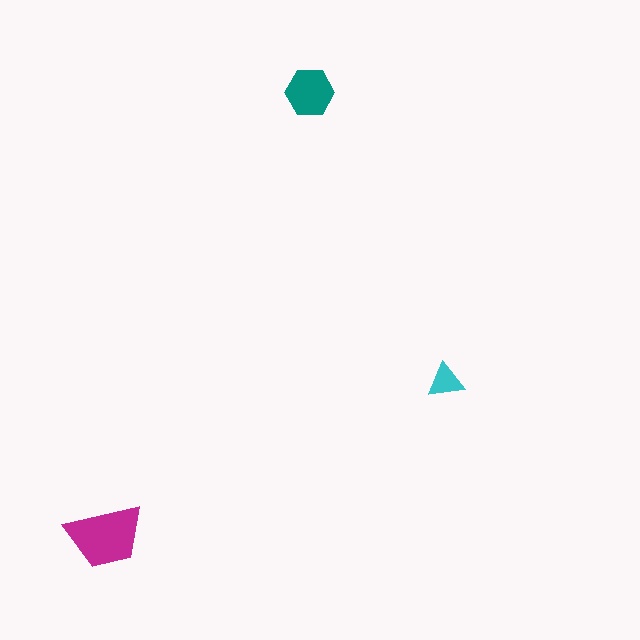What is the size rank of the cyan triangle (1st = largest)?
3rd.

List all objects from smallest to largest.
The cyan triangle, the teal hexagon, the magenta trapezoid.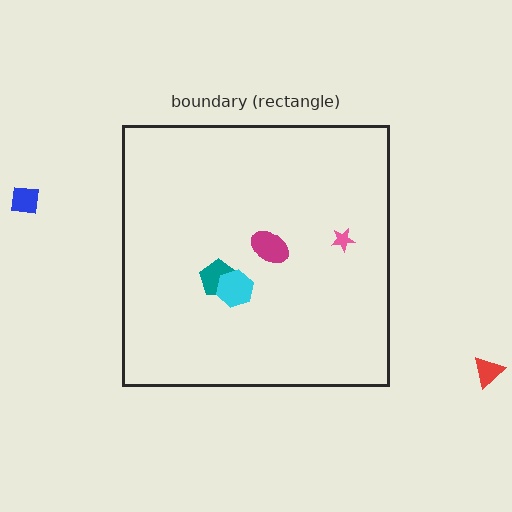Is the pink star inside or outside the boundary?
Inside.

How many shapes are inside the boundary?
4 inside, 2 outside.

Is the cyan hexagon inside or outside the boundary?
Inside.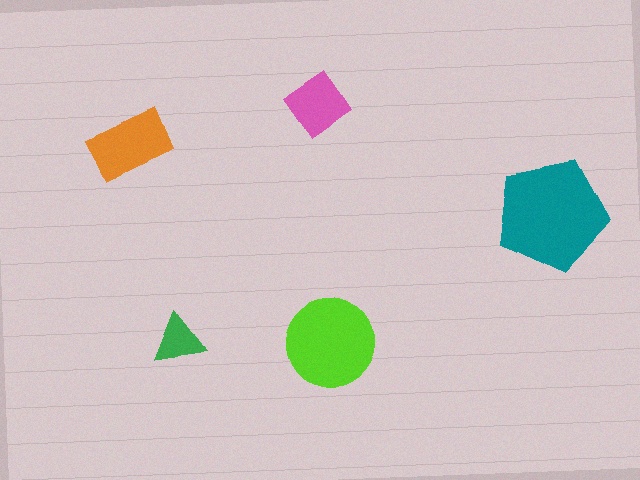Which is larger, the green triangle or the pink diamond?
The pink diamond.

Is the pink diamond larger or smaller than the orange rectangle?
Smaller.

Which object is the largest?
The teal pentagon.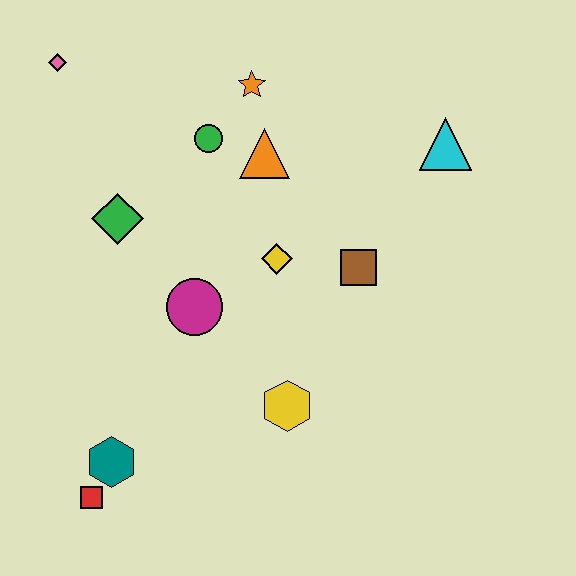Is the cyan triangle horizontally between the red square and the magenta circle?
No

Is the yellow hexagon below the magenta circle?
Yes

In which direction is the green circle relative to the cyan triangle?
The green circle is to the left of the cyan triangle.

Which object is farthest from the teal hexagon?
The cyan triangle is farthest from the teal hexagon.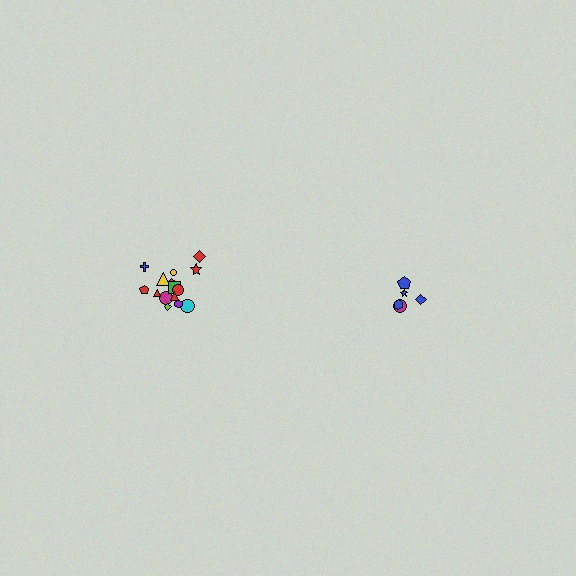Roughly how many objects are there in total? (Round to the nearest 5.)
Roughly 20 objects in total.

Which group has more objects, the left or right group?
The left group.